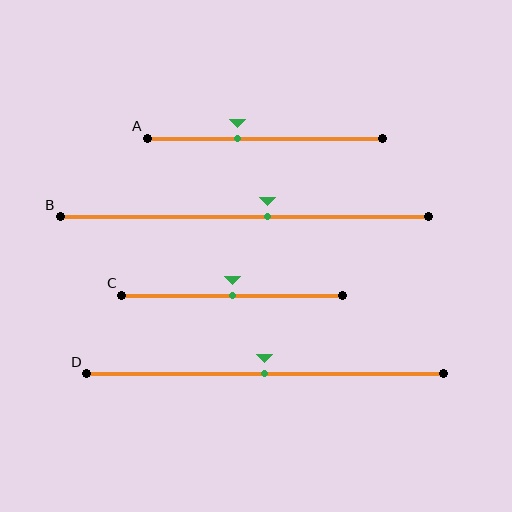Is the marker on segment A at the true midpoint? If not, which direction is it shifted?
No, the marker on segment A is shifted to the left by about 12% of the segment length.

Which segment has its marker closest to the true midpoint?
Segment C has its marker closest to the true midpoint.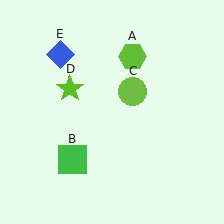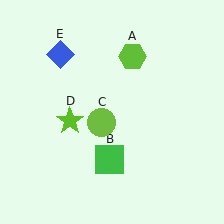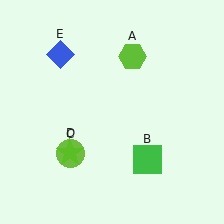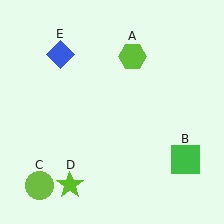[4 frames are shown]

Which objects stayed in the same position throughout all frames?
Lime hexagon (object A) and blue diamond (object E) remained stationary.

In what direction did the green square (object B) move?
The green square (object B) moved right.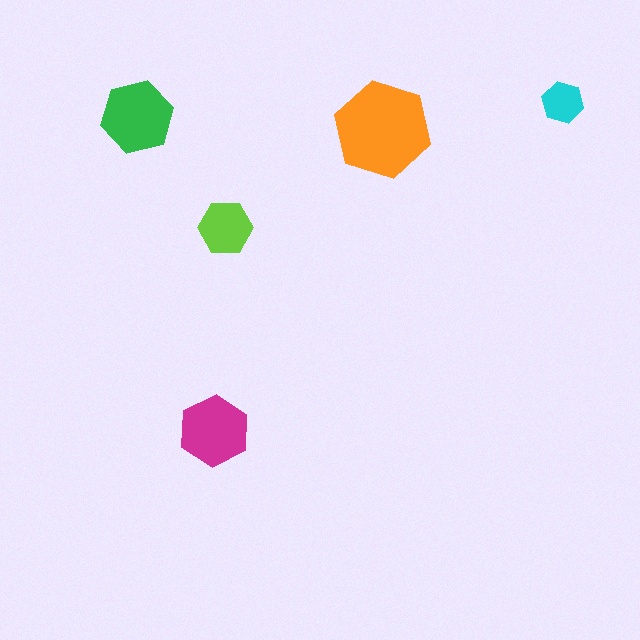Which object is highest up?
The cyan hexagon is topmost.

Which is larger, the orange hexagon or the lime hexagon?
The orange one.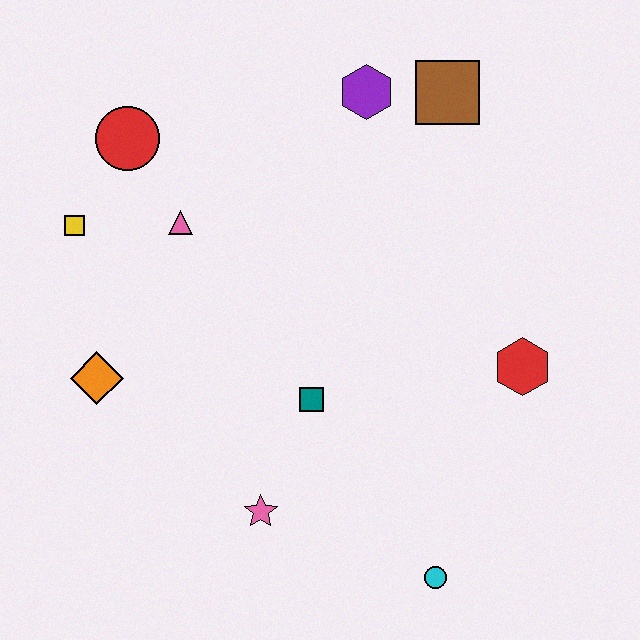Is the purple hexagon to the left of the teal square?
No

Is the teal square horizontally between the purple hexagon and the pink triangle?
Yes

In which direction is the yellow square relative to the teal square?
The yellow square is to the left of the teal square.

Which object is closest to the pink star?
The teal square is closest to the pink star.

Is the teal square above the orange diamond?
No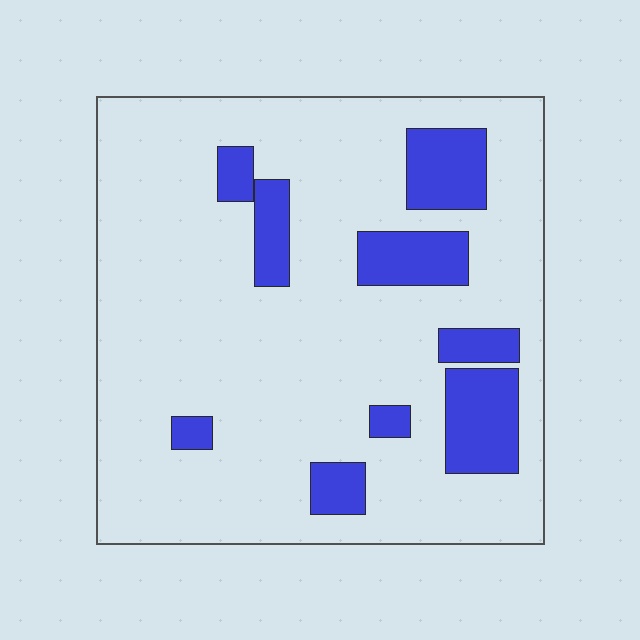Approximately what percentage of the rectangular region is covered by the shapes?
Approximately 15%.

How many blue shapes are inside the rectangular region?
9.